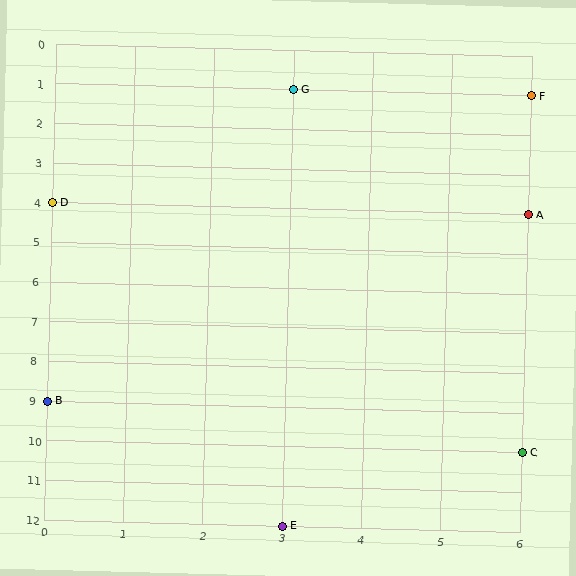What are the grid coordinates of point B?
Point B is at grid coordinates (0, 9).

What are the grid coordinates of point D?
Point D is at grid coordinates (0, 4).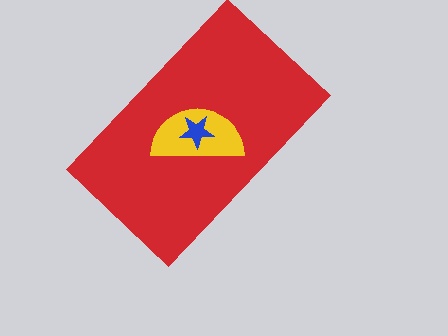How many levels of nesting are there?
3.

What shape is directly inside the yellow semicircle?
The blue star.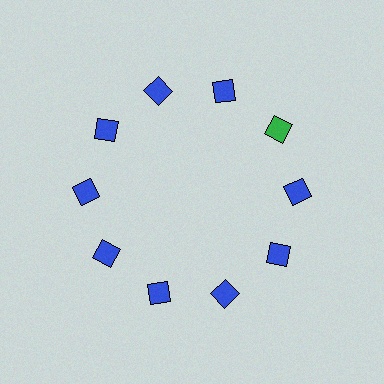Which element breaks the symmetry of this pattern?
The green square at roughly the 2 o'clock position breaks the symmetry. All other shapes are blue squares.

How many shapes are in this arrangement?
There are 10 shapes arranged in a ring pattern.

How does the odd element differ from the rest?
It has a different color: green instead of blue.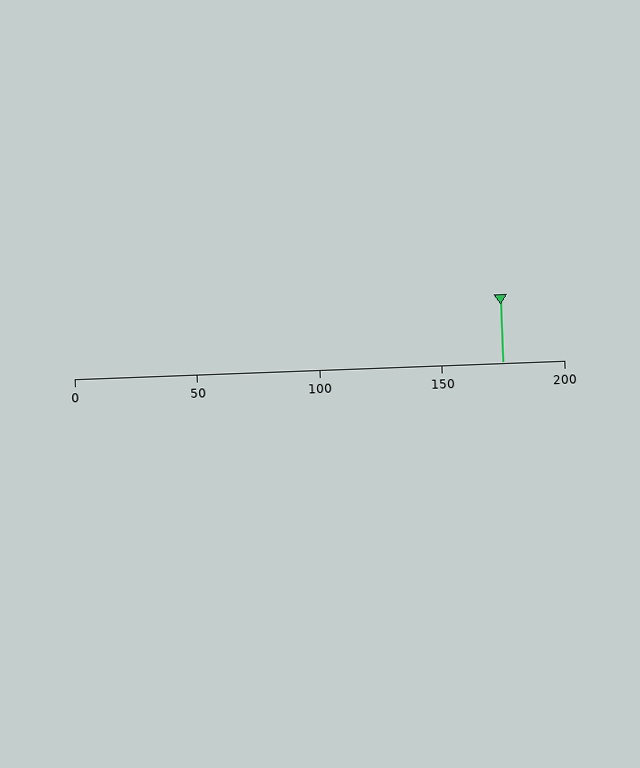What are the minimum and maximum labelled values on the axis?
The axis runs from 0 to 200.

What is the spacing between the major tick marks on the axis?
The major ticks are spaced 50 apart.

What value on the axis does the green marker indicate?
The marker indicates approximately 175.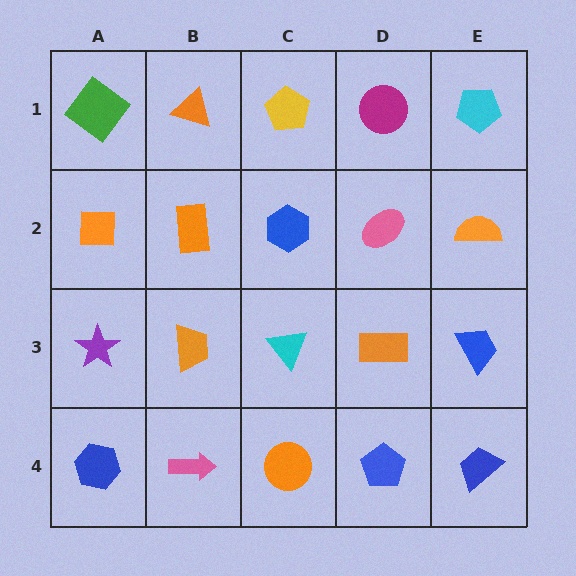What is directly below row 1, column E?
An orange semicircle.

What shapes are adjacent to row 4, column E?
A blue trapezoid (row 3, column E), a blue pentagon (row 4, column D).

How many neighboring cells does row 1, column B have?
3.